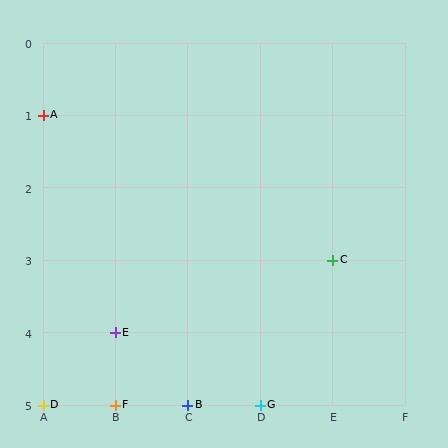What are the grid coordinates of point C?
Point C is at grid coordinates (E, 3).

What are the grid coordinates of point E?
Point E is at grid coordinates (B, 4).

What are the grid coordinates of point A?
Point A is at grid coordinates (A, 1).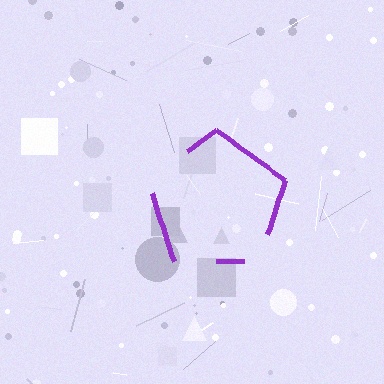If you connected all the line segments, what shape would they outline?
They would outline a pentagon.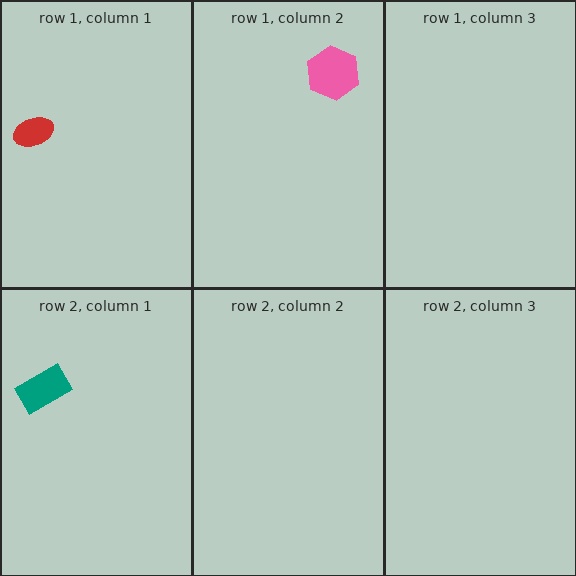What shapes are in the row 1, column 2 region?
The pink hexagon.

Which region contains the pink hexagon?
The row 1, column 2 region.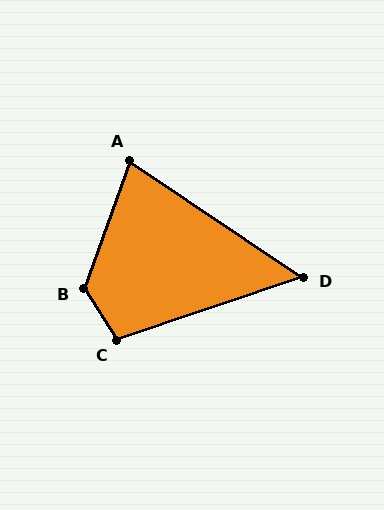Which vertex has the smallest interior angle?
D, at approximately 53 degrees.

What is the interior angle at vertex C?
Approximately 104 degrees (obtuse).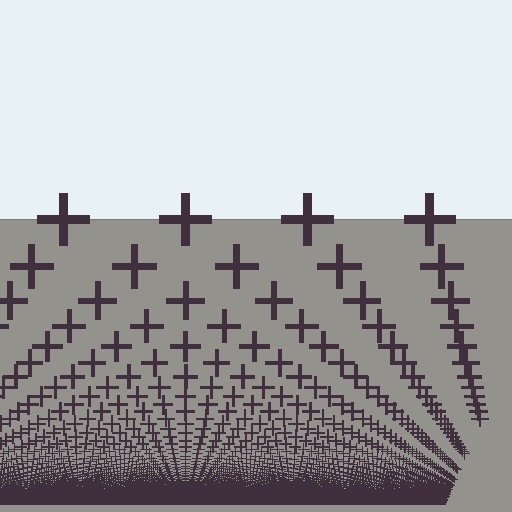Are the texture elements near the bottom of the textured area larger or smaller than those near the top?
Smaller. The gradient is inverted — elements near the bottom are smaller and denser.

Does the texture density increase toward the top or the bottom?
Density increases toward the bottom.